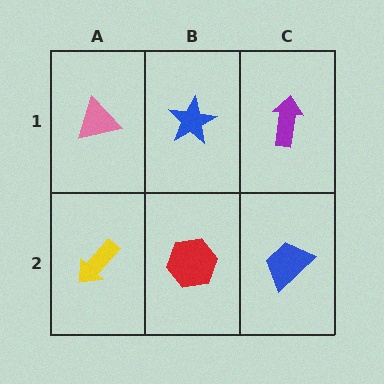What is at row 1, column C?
A purple arrow.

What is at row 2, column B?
A red hexagon.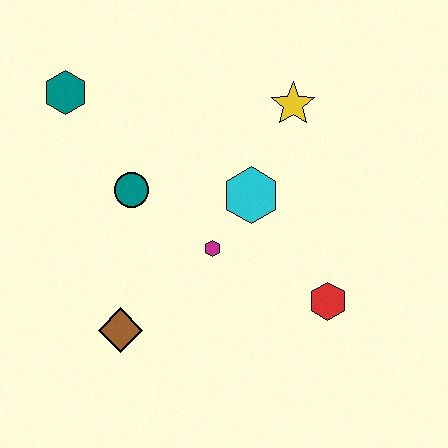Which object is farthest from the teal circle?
The red hexagon is farthest from the teal circle.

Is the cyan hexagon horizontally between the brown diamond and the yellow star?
Yes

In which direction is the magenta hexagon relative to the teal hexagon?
The magenta hexagon is below the teal hexagon.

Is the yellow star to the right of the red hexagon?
No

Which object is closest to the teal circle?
The magenta hexagon is closest to the teal circle.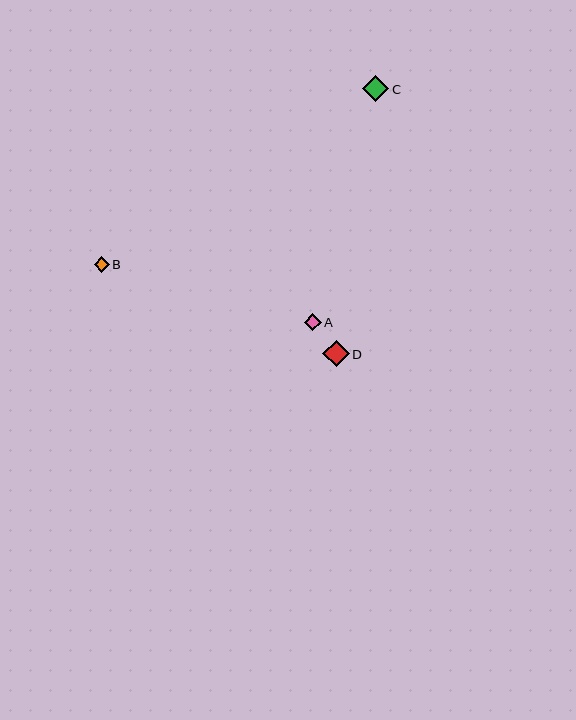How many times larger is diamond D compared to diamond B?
Diamond D is approximately 1.7 times the size of diamond B.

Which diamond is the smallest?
Diamond B is the smallest with a size of approximately 15 pixels.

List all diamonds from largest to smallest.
From largest to smallest: D, C, A, B.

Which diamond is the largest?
Diamond D is the largest with a size of approximately 27 pixels.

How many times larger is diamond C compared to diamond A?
Diamond C is approximately 1.6 times the size of diamond A.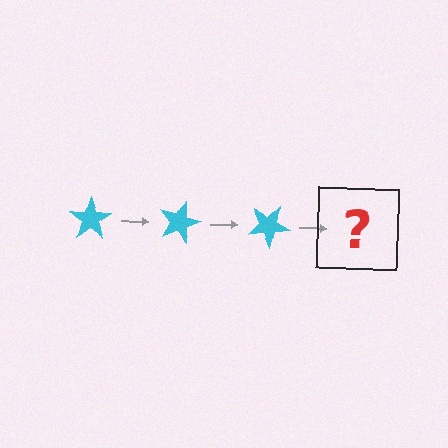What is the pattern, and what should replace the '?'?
The pattern is that the star rotates 15 degrees each step. The '?' should be a cyan star rotated 45 degrees.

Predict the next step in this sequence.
The next step is a cyan star rotated 45 degrees.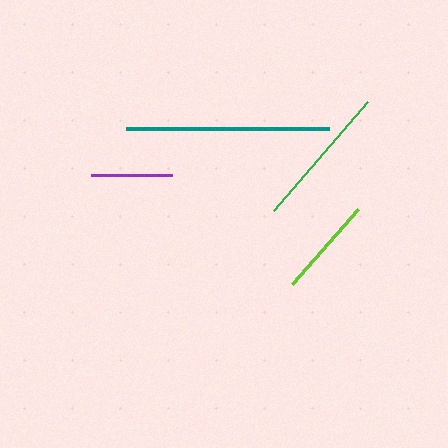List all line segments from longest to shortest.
From longest to shortest: teal, green, lime, purple.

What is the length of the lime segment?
The lime segment is approximately 100 pixels long.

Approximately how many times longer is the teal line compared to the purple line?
The teal line is approximately 2.5 times the length of the purple line.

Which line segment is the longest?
The teal line is the longest at approximately 203 pixels.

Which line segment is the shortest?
The purple line is the shortest at approximately 81 pixels.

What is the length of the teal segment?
The teal segment is approximately 203 pixels long.